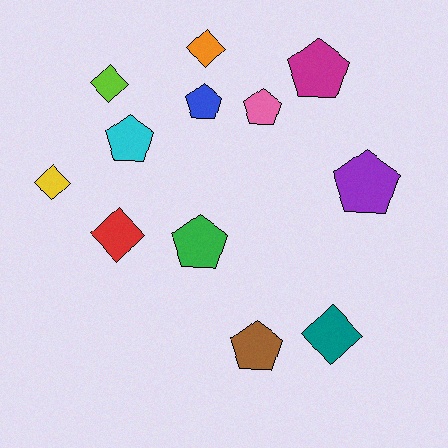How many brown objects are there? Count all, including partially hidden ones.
There is 1 brown object.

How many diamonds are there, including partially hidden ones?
There are 5 diamonds.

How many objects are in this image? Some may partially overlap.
There are 12 objects.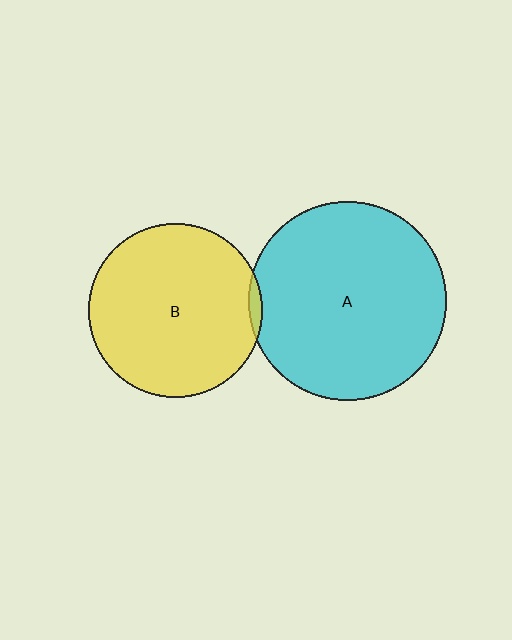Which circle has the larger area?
Circle A (cyan).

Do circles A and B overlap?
Yes.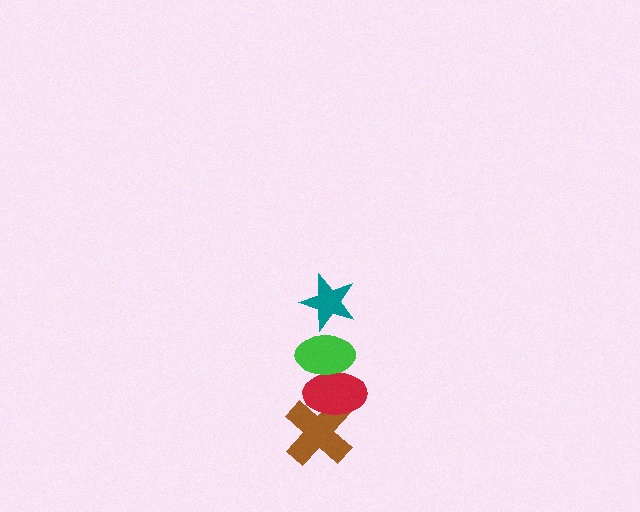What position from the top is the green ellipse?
The green ellipse is 2nd from the top.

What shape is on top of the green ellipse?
The teal star is on top of the green ellipse.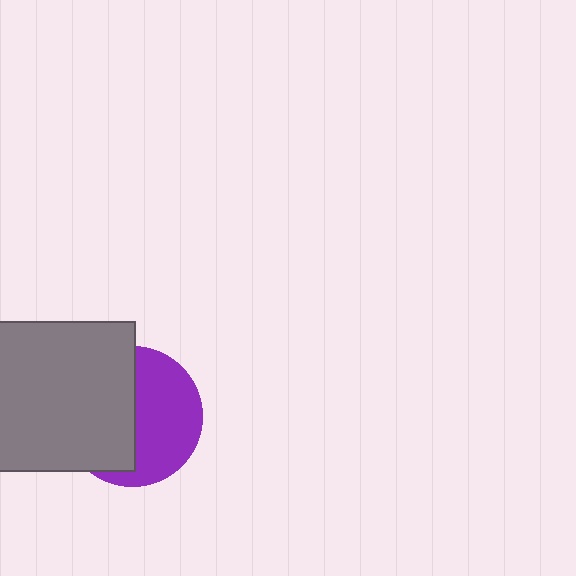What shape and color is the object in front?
The object in front is a gray square.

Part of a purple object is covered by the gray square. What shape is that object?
It is a circle.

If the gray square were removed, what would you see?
You would see the complete purple circle.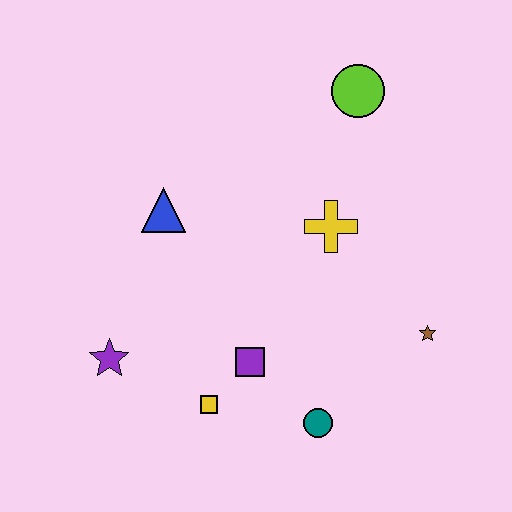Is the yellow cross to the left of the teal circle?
No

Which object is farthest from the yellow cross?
The purple star is farthest from the yellow cross.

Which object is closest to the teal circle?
The purple square is closest to the teal circle.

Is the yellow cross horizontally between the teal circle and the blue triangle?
No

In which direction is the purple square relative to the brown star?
The purple square is to the left of the brown star.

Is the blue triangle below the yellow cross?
No